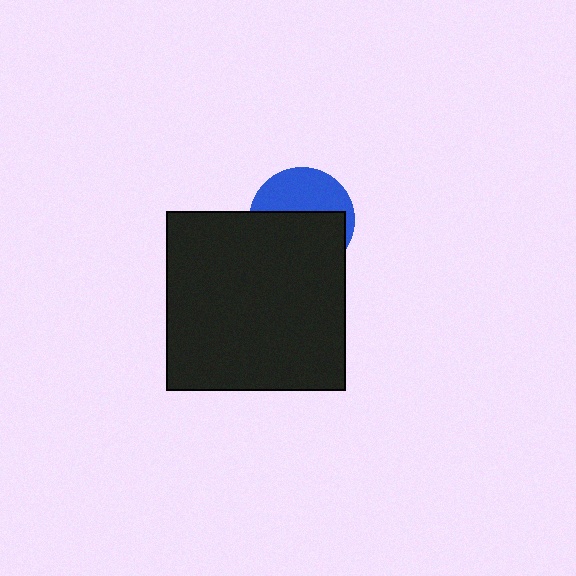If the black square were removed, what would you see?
You would see the complete blue circle.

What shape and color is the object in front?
The object in front is a black square.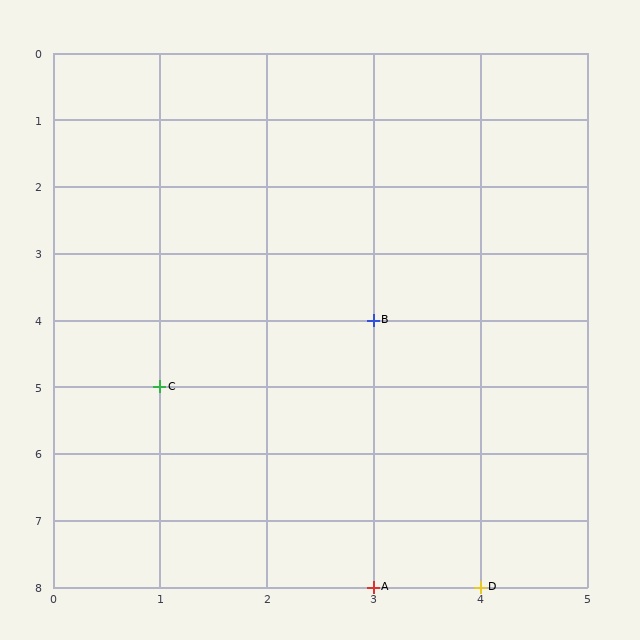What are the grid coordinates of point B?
Point B is at grid coordinates (3, 4).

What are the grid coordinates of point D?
Point D is at grid coordinates (4, 8).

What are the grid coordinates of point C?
Point C is at grid coordinates (1, 5).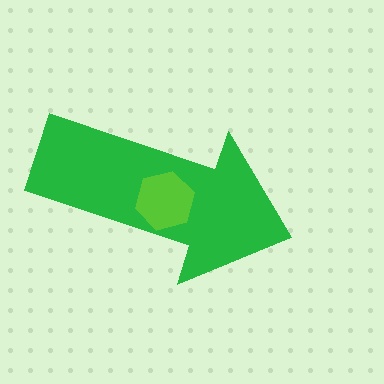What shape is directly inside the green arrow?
The lime hexagon.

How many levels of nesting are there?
2.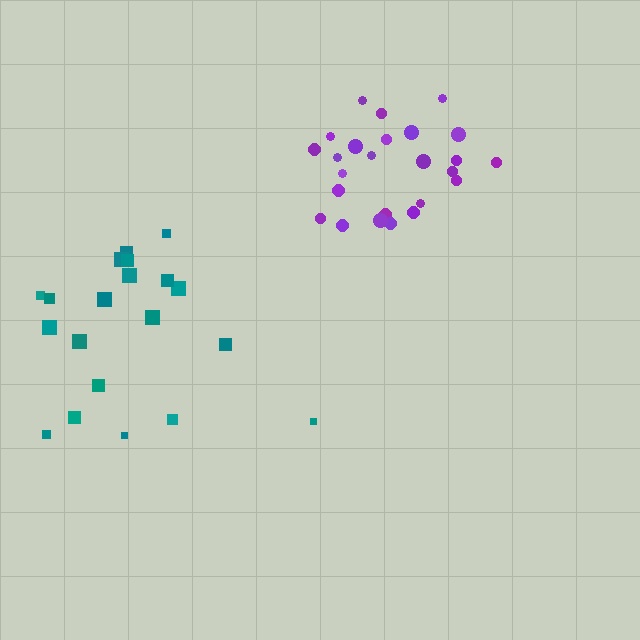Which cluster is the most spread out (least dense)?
Teal.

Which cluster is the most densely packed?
Purple.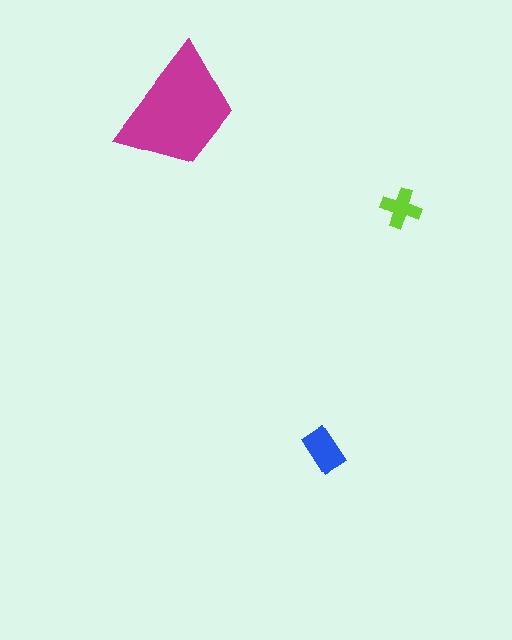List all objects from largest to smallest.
The magenta trapezoid, the blue rectangle, the lime cross.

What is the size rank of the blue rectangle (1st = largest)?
2nd.